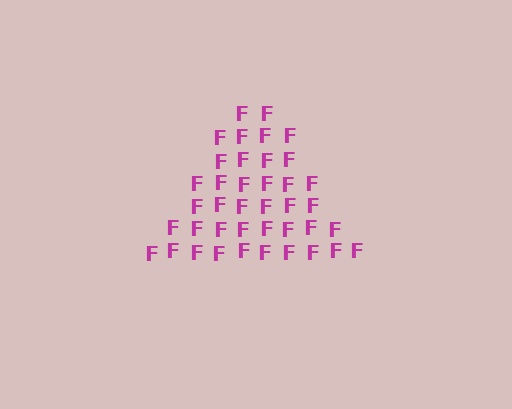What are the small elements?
The small elements are letter F's.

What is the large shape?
The large shape is a triangle.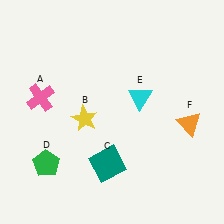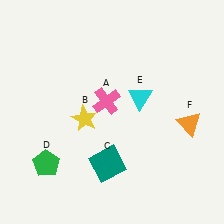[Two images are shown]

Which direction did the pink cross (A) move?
The pink cross (A) moved right.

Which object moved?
The pink cross (A) moved right.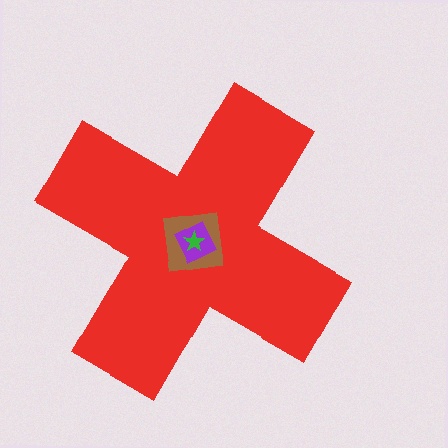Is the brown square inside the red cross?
Yes.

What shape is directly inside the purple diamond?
The green star.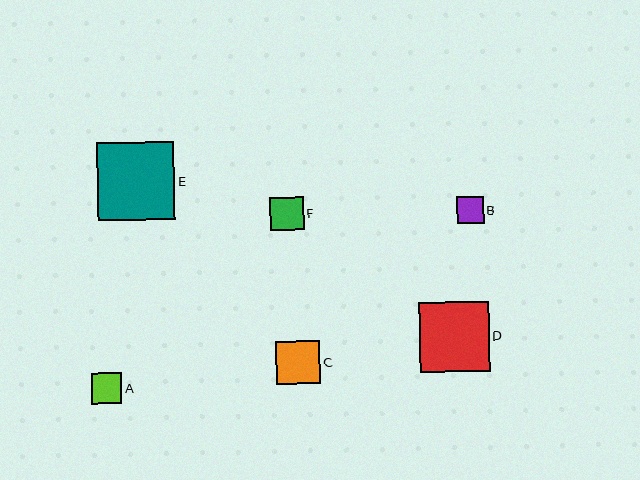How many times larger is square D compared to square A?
Square D is approximately 2.3 times the size of square A.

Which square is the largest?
Square E is the largest with a size of approximately 77 pixels.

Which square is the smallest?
Square B is the smallest with a size of approximately 27 pixels.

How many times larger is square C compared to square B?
Square C is approximately 1.6 times the size of square B.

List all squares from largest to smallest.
From largest to smallest: E, D, C, F, A, B.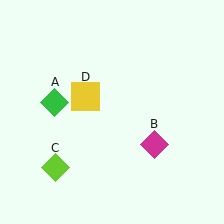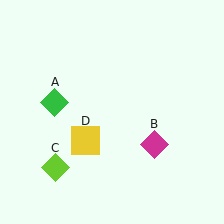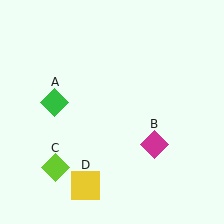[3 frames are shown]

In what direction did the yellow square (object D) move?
The yellow square (object D) moved down.